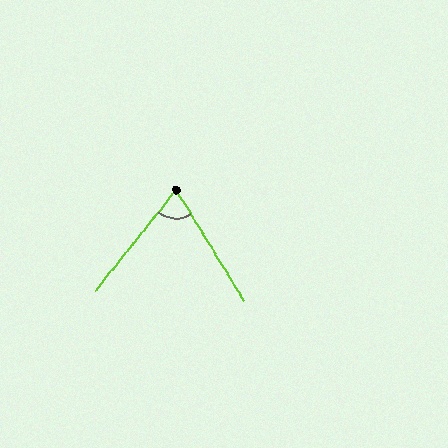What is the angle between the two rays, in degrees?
Approximately 71 degrees.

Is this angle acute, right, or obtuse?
It is acute.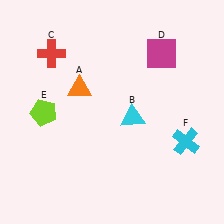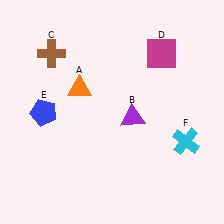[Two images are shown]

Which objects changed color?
B changed from cyan to purple. C changed from red to brown. E changed from lime to blue.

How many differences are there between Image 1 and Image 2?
There are 3 differences between the two images.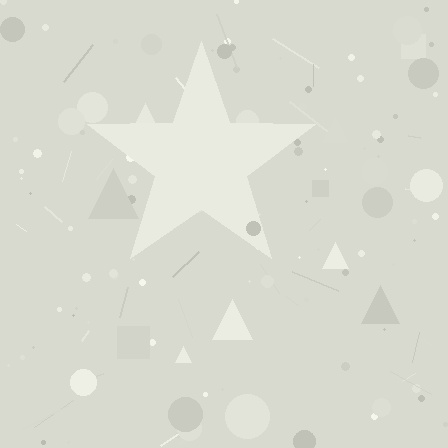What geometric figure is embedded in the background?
A star is embedded in the background.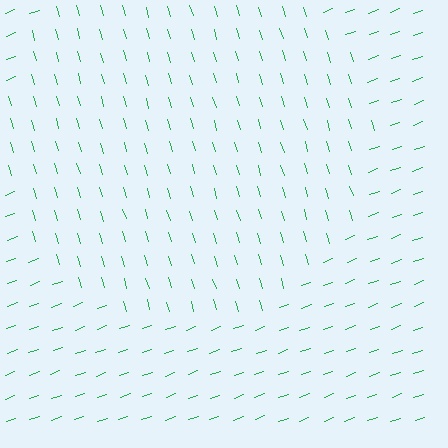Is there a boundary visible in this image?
Yes, there is a texture boundary formed by a change in line orientation.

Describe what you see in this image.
The image is filled with small green line segments. A circle region in the image has lines oriented differently from the surrounding lines, creating a visible texture boundary.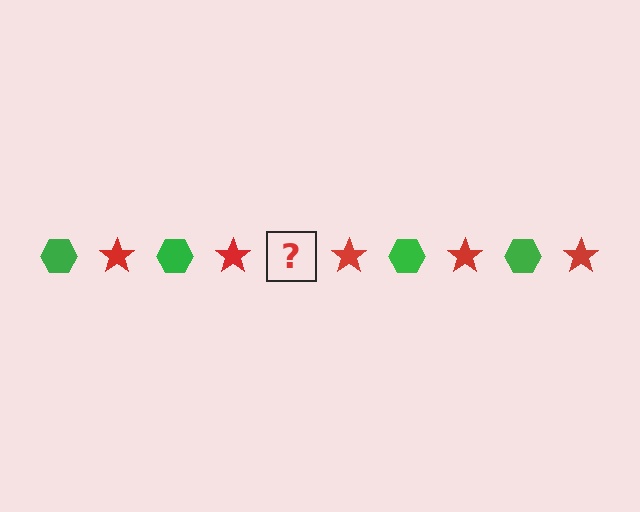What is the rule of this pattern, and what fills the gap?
The rule is that the pattern alternates between green hexagon and red star. The gap should be filled with a green hexagon.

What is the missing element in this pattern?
The missing element is a green hexagon.